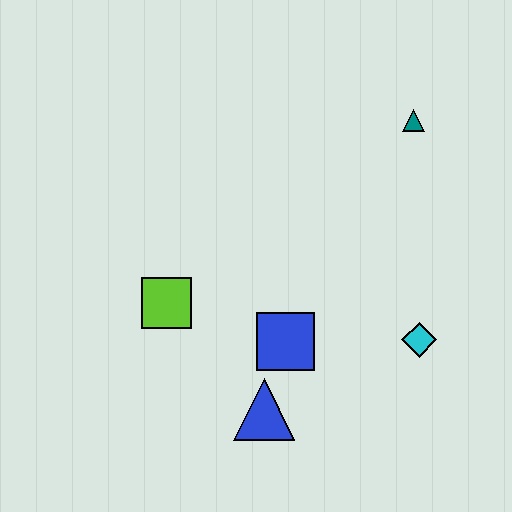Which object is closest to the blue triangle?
The blue square is closest to the blue triangle.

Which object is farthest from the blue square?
The teal triangle is farthest from the blue square.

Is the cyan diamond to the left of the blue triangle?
No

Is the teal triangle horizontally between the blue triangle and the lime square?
No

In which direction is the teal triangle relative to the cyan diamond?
The teal triangle is above the cyan diamond.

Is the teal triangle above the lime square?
Yes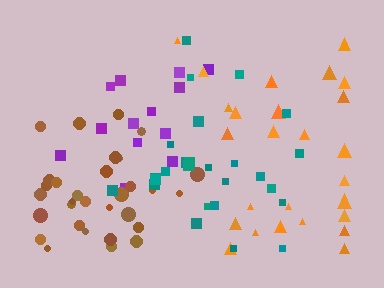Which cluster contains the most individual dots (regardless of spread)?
Brown (31).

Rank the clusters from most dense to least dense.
brown, teal, orange, purple.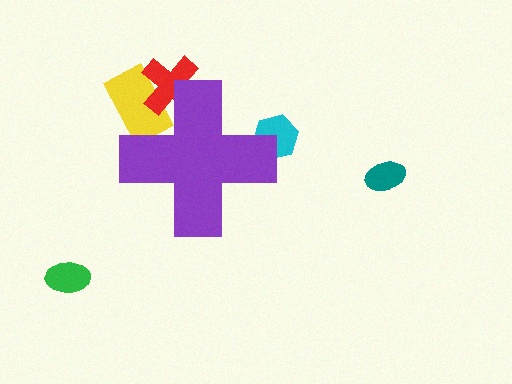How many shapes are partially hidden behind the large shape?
3 shapes are partially hidden.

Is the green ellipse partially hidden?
No, the green ellipse is fully visible.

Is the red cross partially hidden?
Yes, the red cross is partially hidden behind the purple cross.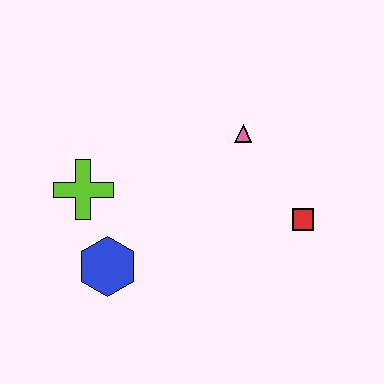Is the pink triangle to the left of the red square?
Yes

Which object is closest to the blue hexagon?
The lime cross is closest to the blue hexagon.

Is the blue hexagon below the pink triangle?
Yes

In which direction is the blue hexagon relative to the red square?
The blue hexagon is to the left of the red square.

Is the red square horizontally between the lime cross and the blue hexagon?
No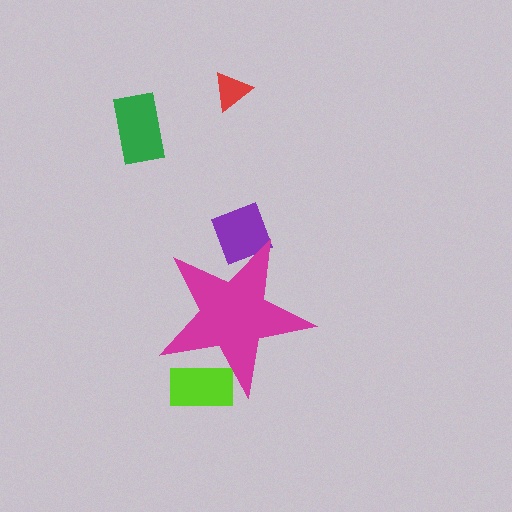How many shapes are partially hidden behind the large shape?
2 shapes are partially hidden.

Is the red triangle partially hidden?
No, the red triangle is fully visible.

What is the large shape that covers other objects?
A magenta star.